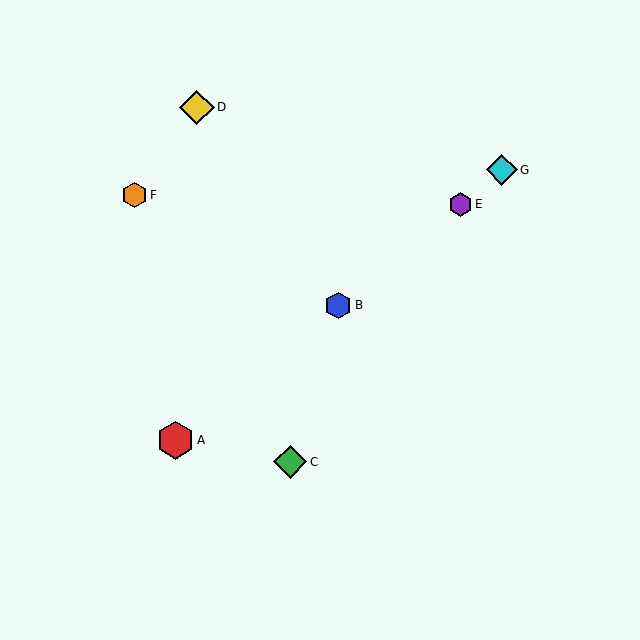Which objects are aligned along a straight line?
Objects A, B, E, G are aligned along a straight line.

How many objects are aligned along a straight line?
4 objects (A, B, E, G) are aligned along a straight line.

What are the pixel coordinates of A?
Object A is at (176, 440).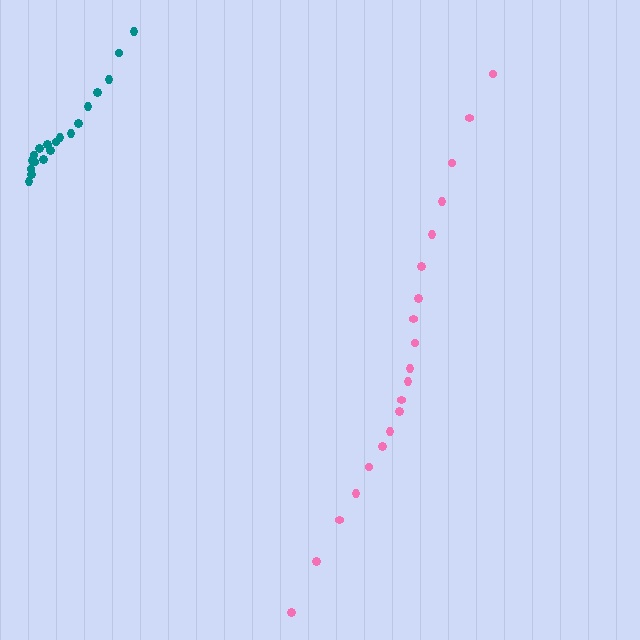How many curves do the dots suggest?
There are 2 distinct paths.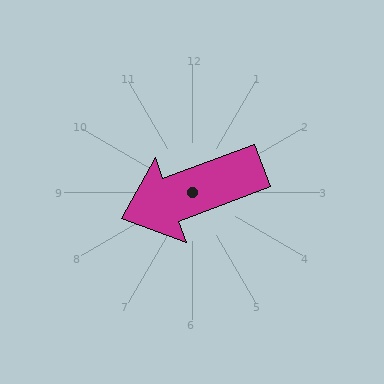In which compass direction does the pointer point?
West.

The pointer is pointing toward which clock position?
Roughly 8 o'clock.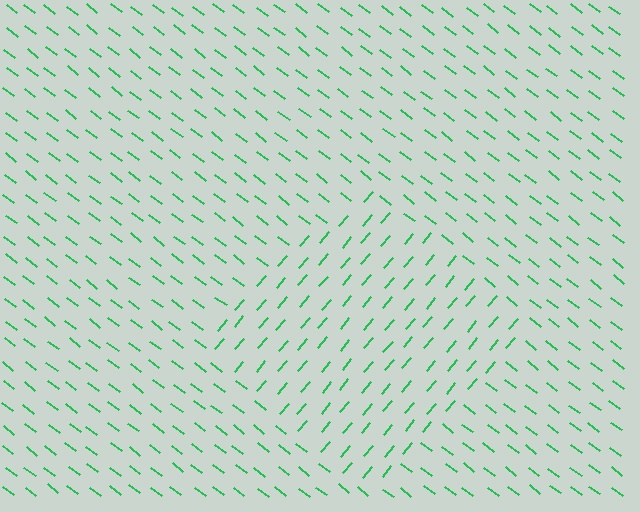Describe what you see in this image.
The image is filled with small green line segments. A diamond region in the image has lines oriented differently from the surrounding lines, creating a visible texture boundary.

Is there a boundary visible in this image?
Yes, there is a texture boundary formed by a change in line orientation.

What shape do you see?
I see a diamond.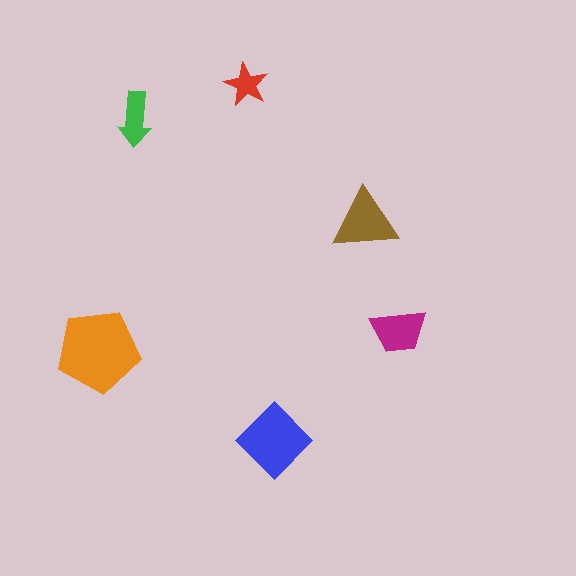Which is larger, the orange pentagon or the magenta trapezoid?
The orange pentagon.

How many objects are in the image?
There are 6 objects in the image.